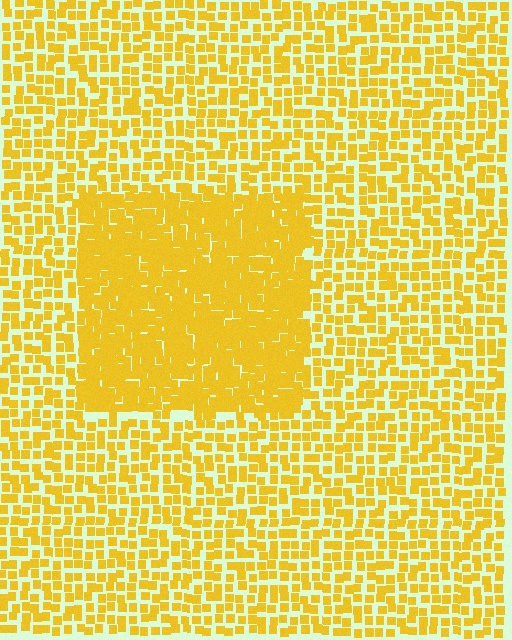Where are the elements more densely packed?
The elements are more densely packed inside the rectangle boundary.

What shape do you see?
I see a rectangle.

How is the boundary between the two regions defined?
The boundary is defined by a change in element density (approximately 1.9x ratio). All elements are the same color, size, and shape.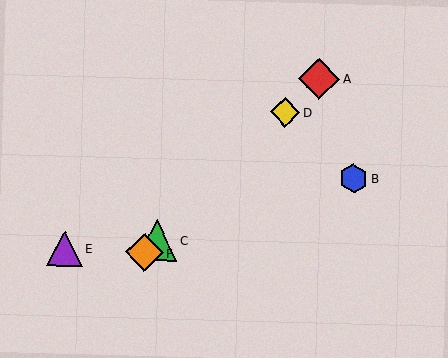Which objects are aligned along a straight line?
Objects A, C, D, F are aligned along a straight line.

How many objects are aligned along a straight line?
4 objects (A, C, D, F) are aligned along a straight line.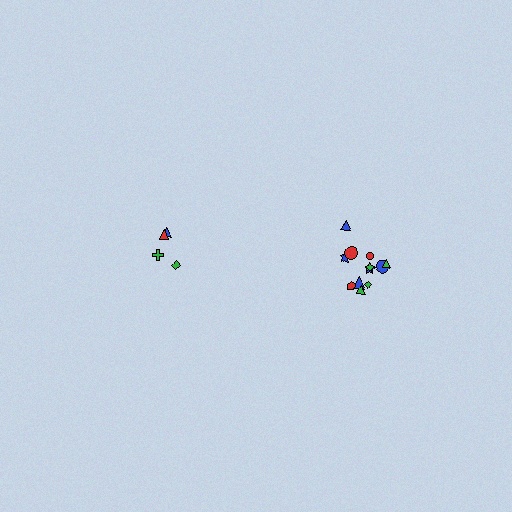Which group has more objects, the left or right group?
The right group.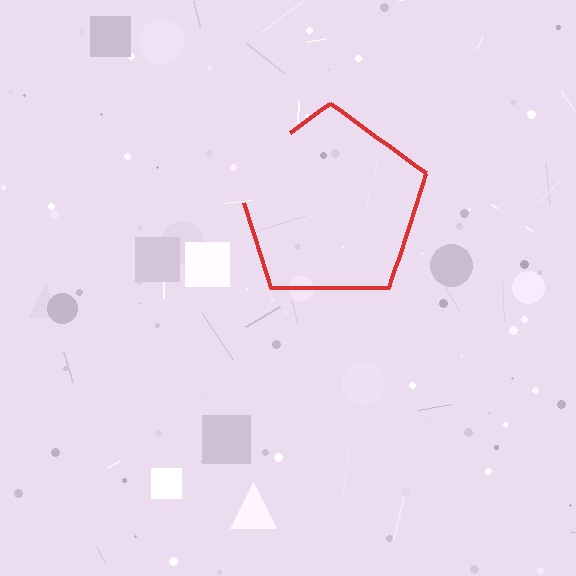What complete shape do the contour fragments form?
The contour fragments form a pentagon.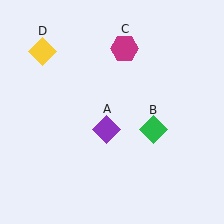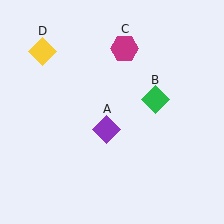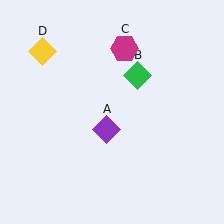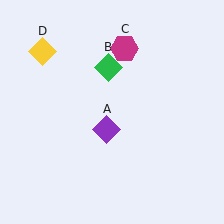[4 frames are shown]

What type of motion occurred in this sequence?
The green diamond (object B) rotated counterclockwise around the center of the scene.